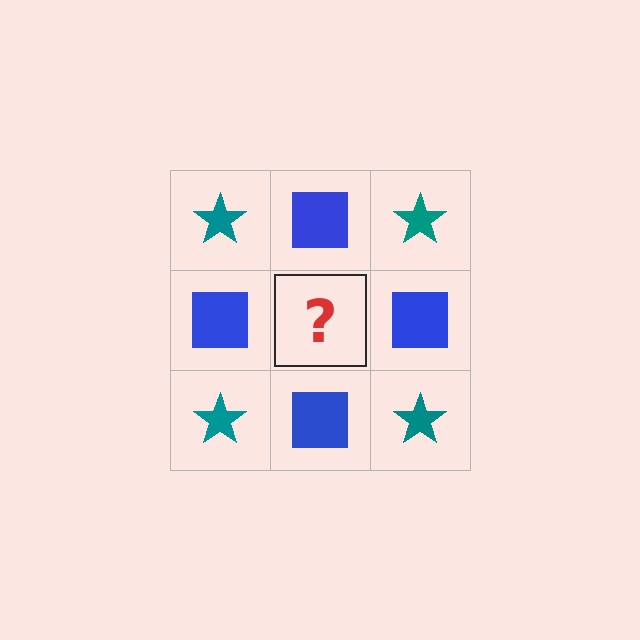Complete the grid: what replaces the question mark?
The question mark should be replaced with a teal star.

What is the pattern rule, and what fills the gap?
The rule is that it alternates teal star and blue square in a checkerboard pattern. The gap should be filled with a teal star.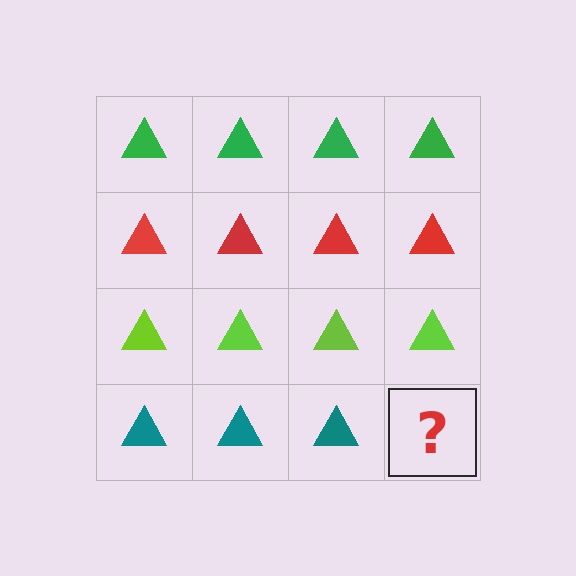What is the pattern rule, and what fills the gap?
The rule is that each row has a consistent color. The gap should be filled with a teal triangle.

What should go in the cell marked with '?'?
The missing cell should contain a teal triangle.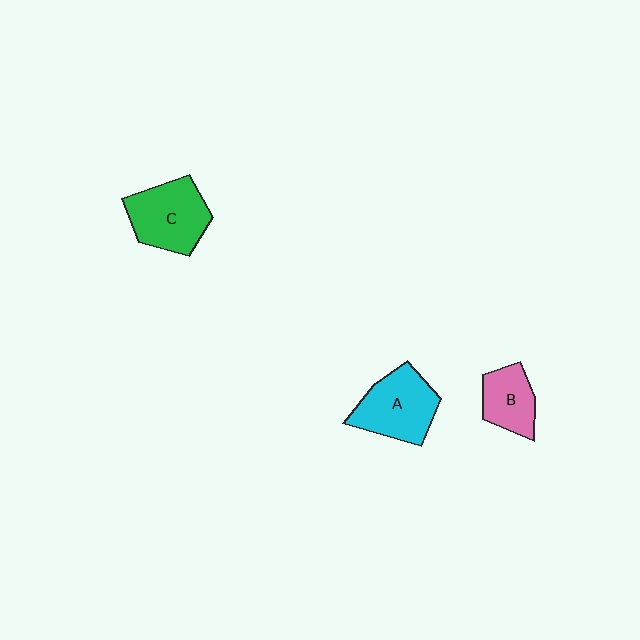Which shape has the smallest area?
Shape B (pink).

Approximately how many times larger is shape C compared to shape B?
Approximately 1.5 times.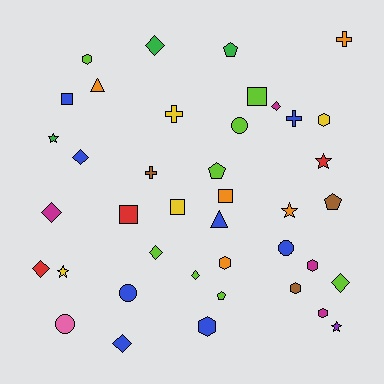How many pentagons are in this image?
There are 4 pentagons.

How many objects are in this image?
There are 40 objects.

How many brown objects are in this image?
There are 3 brown objects.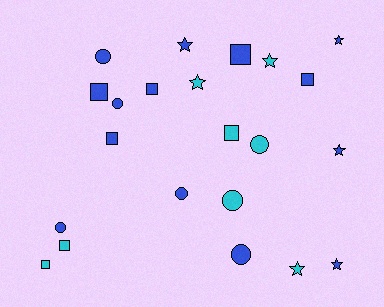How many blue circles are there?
There are 5 blue circles.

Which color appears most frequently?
Blue, with 14 objects.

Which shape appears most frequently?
Square, with 8 objects.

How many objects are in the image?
There are 22 objects.